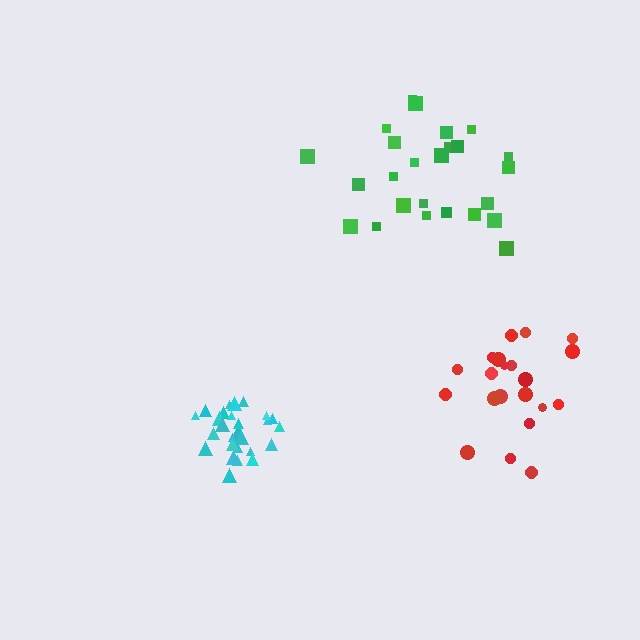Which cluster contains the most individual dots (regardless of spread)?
Cyan (28).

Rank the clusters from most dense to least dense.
cyan, red, green.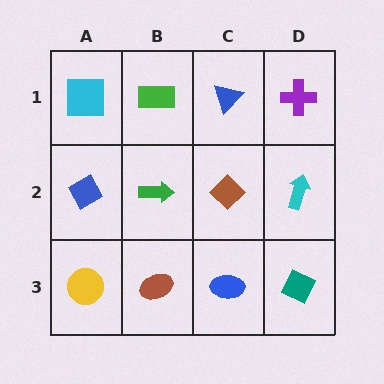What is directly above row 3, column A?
A blue diamond.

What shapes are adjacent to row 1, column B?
A green arrow (row 2, column B), a cyan square (row 1, column A), a blue triangle (row 1, column C).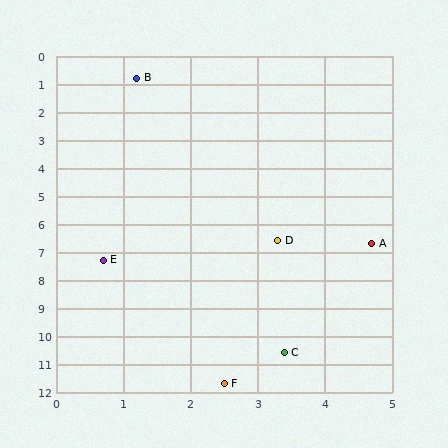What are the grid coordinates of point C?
Point C is at approximately (3.4, 10.6).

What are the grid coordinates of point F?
Point F is at approximately (2.5, 11.7).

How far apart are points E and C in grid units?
Points E and C are about 4.3 grid units apart.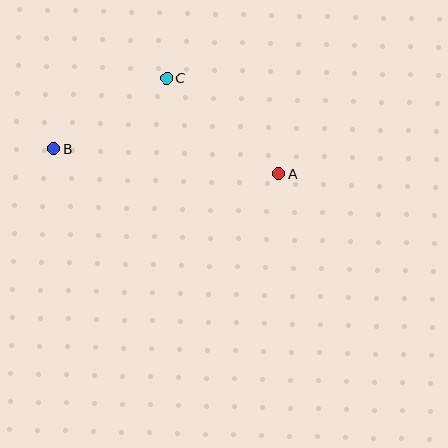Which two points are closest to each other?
Points B and C are closest to each other.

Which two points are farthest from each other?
Points A and B are farthest from each other.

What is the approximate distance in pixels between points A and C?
The distance between A and C is approximately 148 pixels.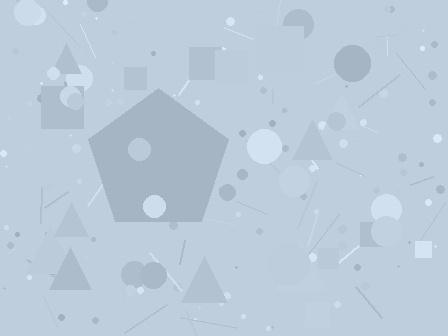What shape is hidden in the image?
A pentagon is hidden in the image.